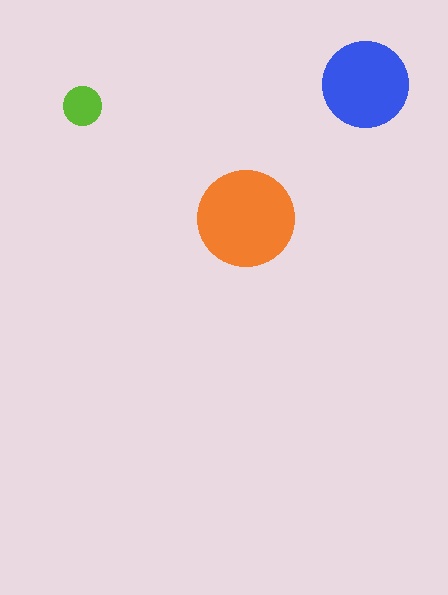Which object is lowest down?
The orange circle is bottommost.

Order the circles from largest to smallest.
the orange one, the blue one, the lime one.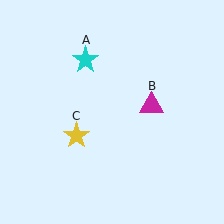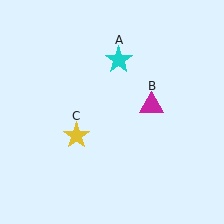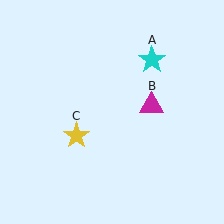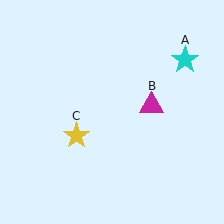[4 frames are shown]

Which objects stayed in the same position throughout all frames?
Magenta triangle (object B) and yellow star (object C) remained stationary.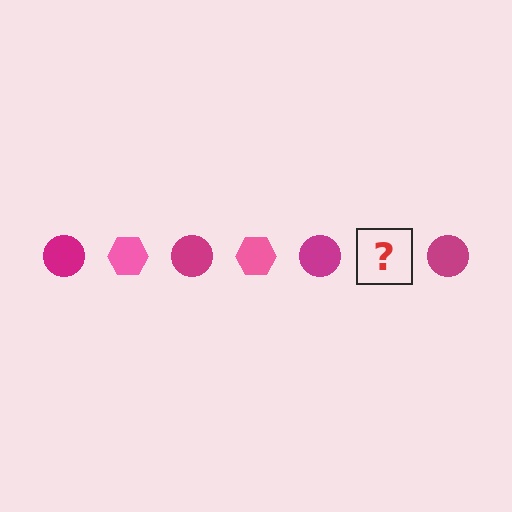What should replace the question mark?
The question mark should be replaced with a pink hexagon.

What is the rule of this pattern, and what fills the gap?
The rule is that the pattern alternates between magenta circle and pink hexagon. The gap should be filled with a pink hexagon.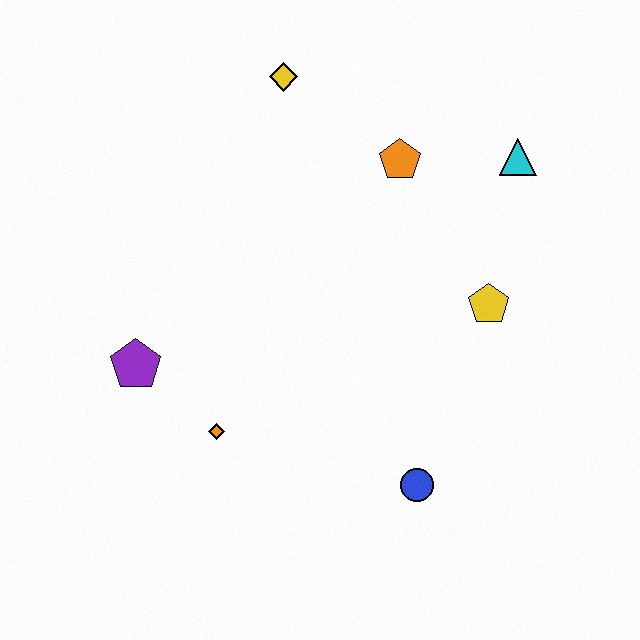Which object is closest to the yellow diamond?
The orange pentagon is closest to the yellow diamond.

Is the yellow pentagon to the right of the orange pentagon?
Yes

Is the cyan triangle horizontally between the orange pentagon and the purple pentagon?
No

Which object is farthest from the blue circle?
The yellow diamond is farthest from the blue circle.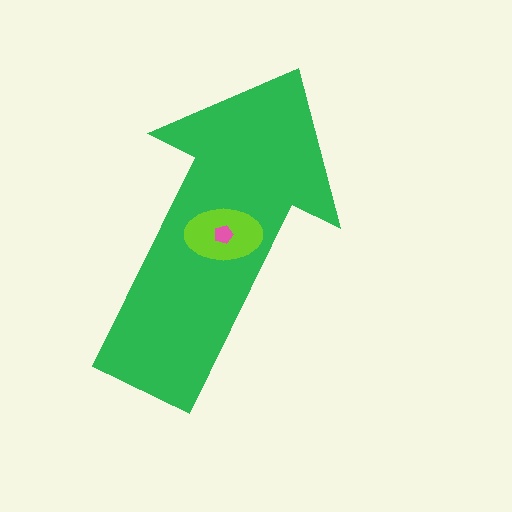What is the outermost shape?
The green arrow.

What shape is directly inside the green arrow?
The lime ellipse.